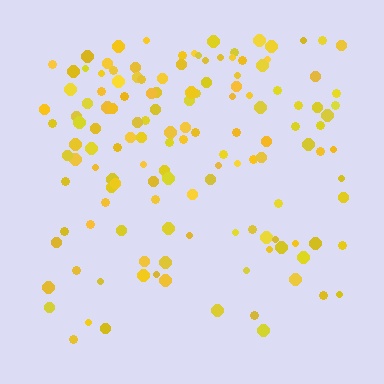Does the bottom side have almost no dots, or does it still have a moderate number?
Still a moderate number, just noticeably fewer than the top.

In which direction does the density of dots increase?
From bottom to top, with the top side densest.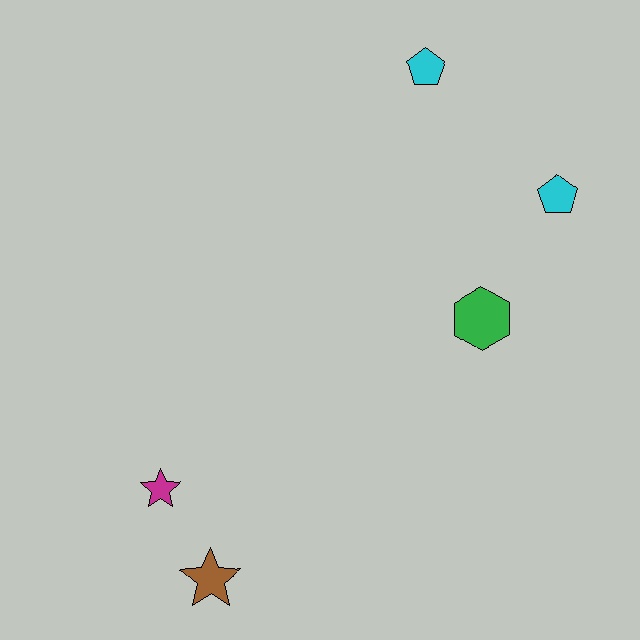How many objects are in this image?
There are 5 objects.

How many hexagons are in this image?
There is 1 hexagon.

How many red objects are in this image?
There are no red objects.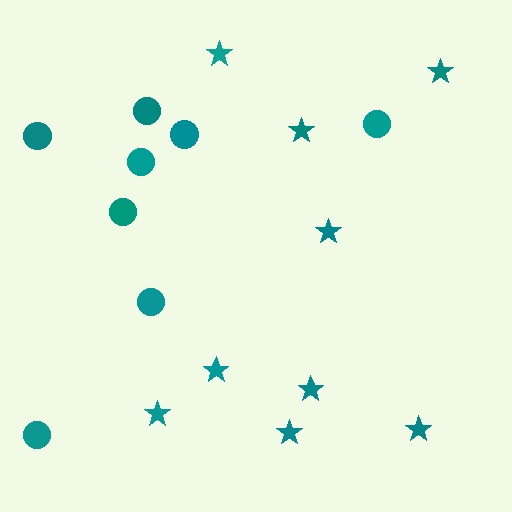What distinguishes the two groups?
There are 2 groups: one group of stars (9) and one group of circles (8).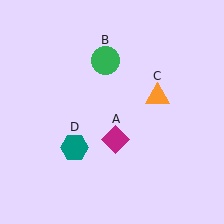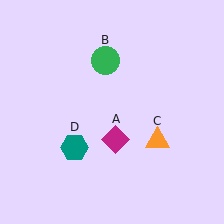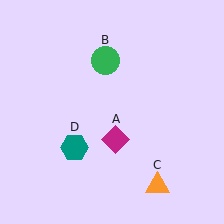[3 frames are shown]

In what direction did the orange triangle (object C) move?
The orange triangle (object C) moved down.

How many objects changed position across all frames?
1 object changed position: orange triangle (object C).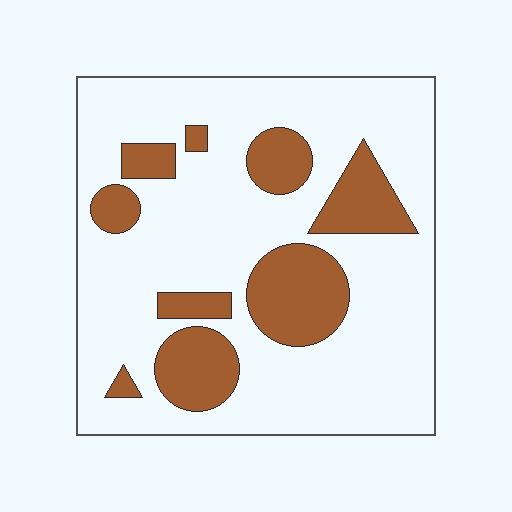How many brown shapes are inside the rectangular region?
9.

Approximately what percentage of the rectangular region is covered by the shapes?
Approximately 25%.